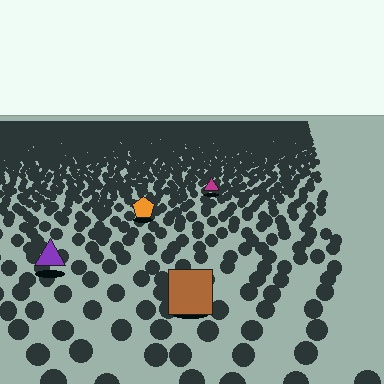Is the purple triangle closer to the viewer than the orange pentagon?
Yes. The purple triangle is closer — you can tell from the texture gradient: the ground texture is coarser near it.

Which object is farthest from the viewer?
The magenta triangle is farthest from the viewer. It appears smaller and the ground texture around it is denser.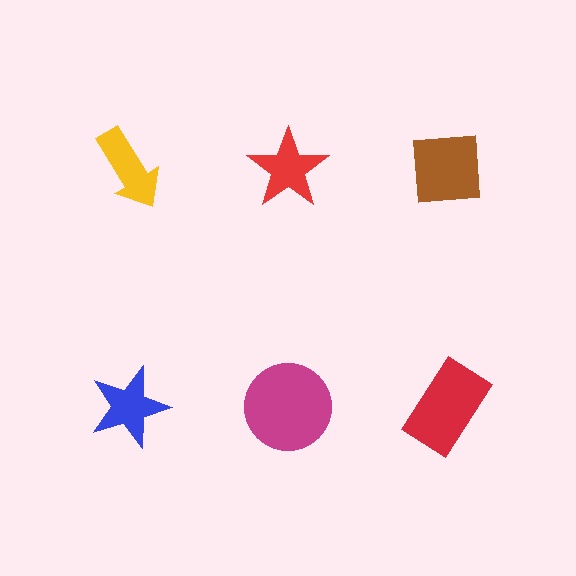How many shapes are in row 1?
3 shapes.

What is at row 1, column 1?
A yellow arrow.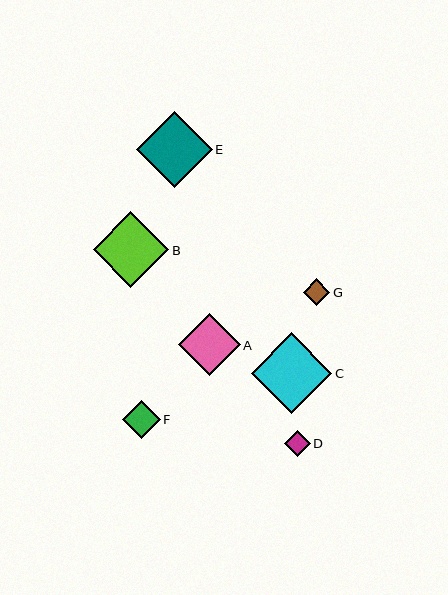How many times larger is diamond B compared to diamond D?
Diamond B is approximately 3.0 times the size of diamond D.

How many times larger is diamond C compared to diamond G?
Diamond C is approximately 3.0 times the size of diamond G.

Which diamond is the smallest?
Diamond D is the smallest with a size of approximately 25 pixels.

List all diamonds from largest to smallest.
From largest to smallest: C, E, B, A, F, G, D.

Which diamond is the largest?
Diamond C is the largest with a size of approximately 81 pixels.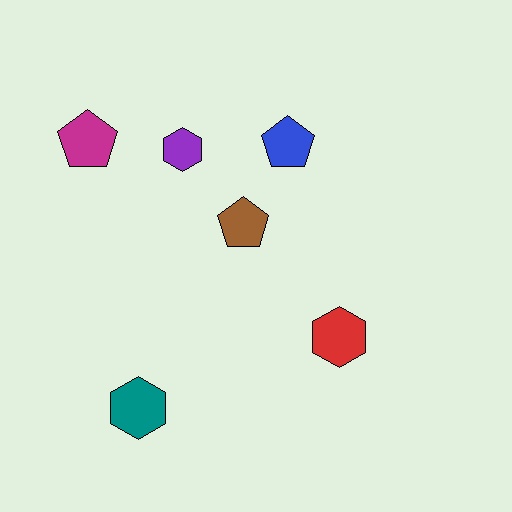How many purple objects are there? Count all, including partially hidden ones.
There is 1 purple object.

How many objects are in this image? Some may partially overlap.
There are 6 objects.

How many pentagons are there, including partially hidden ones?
There are 3 pentagons.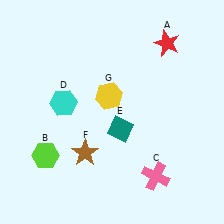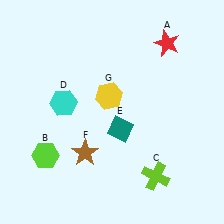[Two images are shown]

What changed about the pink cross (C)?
In Image 1, C is pink. In Image 2, it changed to lime.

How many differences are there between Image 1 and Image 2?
There is 1 difference between the two images.